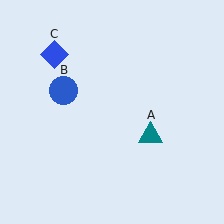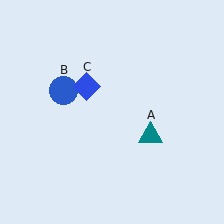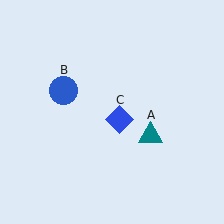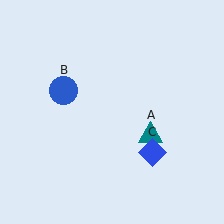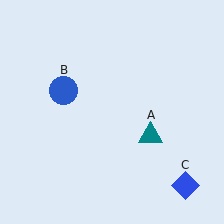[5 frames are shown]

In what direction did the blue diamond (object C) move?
The blue diamond (object C) moved down and to the right.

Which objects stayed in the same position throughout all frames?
Teal triangle (object A) and blue circle (object B) remained stationary.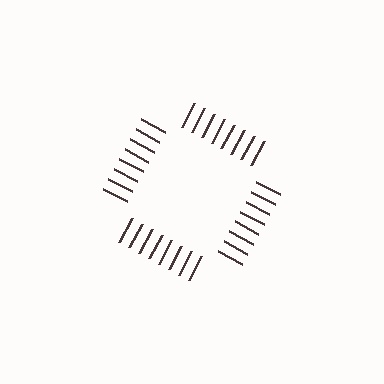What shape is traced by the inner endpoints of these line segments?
An illusory square — the line segments terminate on its edges but no continuous stroke is drawn.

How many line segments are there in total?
32 — 8 along each of the 4 edges.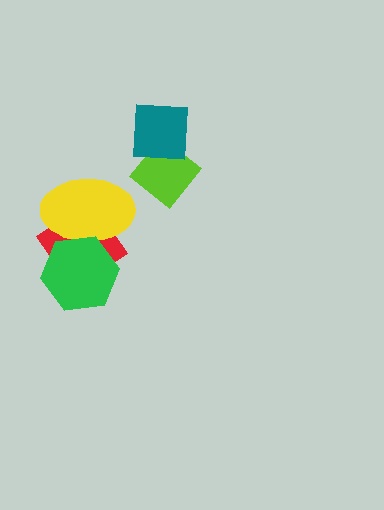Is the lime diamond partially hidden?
Yes, it is partially covered by another shape.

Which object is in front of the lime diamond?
The teal square is in front of the lime diamond.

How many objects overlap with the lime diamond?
1 object overlaps with the lime diamond.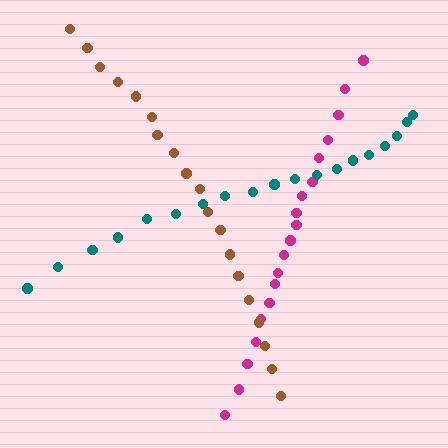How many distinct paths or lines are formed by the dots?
There are 3 distinct paths.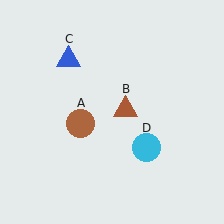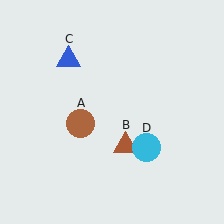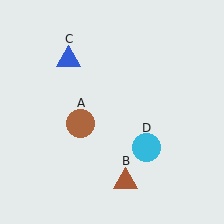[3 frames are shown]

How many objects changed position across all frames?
1 object changed position: brown triangle (object B).